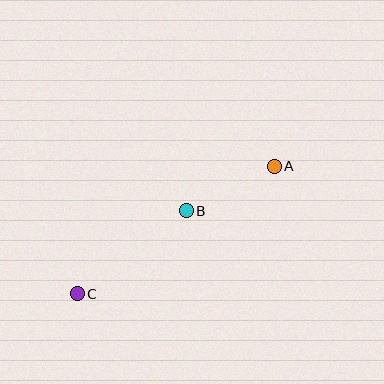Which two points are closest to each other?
Points A and B are closest to each other.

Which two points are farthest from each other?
Points A and C are farthest from each other.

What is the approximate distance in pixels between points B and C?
The distance between B and C is approximately 137 pixels.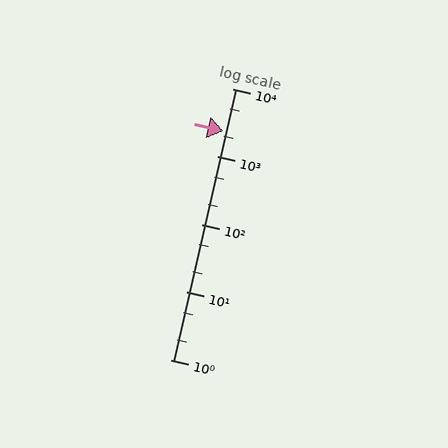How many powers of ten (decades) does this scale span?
The scale spans 4 decades, from 1 to 10000.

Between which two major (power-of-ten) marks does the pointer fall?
The pointer is between 1000 and 10000.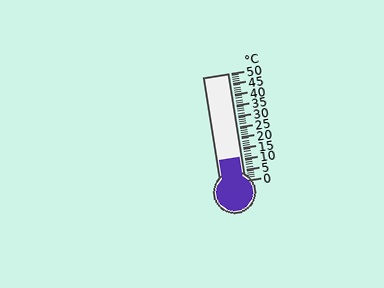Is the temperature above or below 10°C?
The temperature is above 10°C.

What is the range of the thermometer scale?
The thermometer scale ranges from 0°C to 50°C.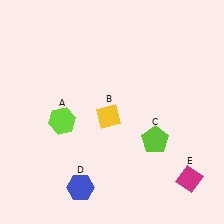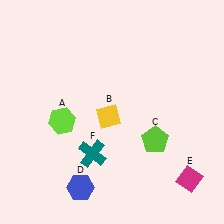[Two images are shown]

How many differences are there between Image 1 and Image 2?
There is 1 difference between the two images.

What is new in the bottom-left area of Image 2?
A teal cross (F) was added in the bottom-left area of Image 2.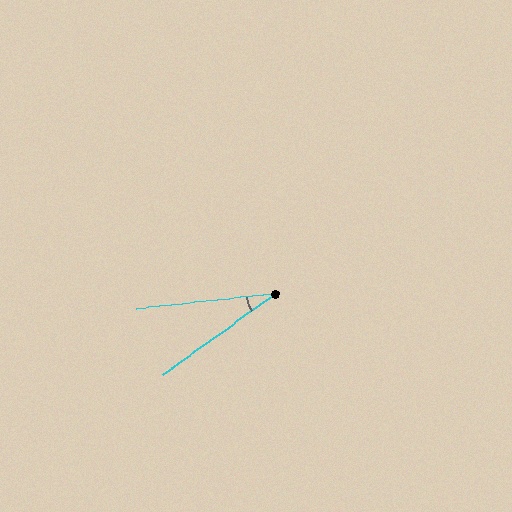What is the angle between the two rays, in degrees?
Approximately 29 degrees.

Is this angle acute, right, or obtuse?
It is acute.